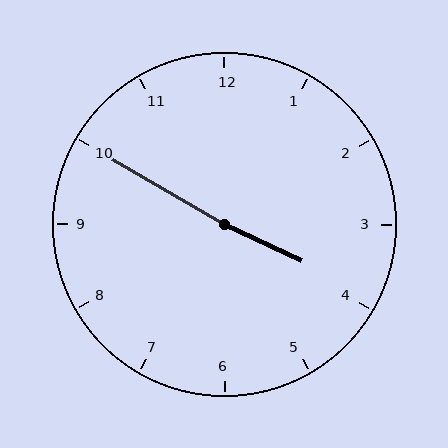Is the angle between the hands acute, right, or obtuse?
It is obtuse.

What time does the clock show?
3:50.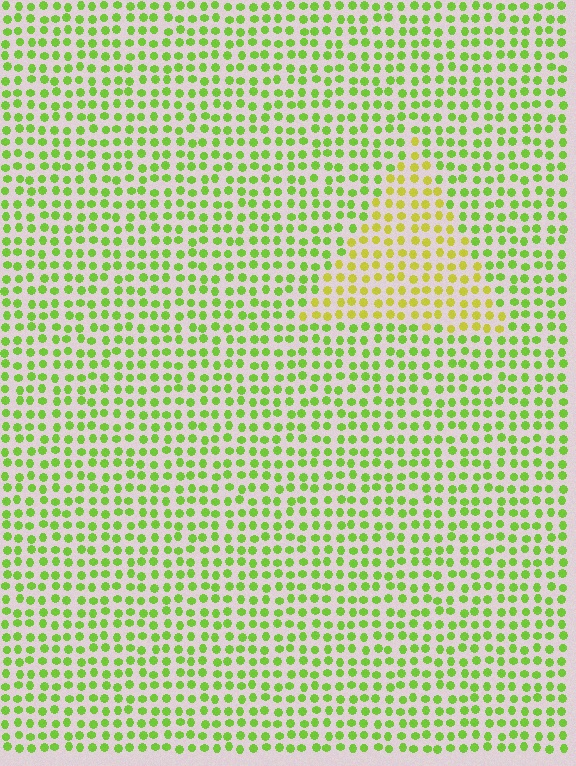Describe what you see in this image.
The image is filled with small lime elements in a uniform arrangement. A triangle-shaped region is visible where the elements are tinted to a slightly different hue, forming a subtle color boundary.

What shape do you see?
I see a triangle.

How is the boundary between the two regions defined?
The boundary is defined purely by a slight shift in hue (about 34 degrees). Spacing, size, and orientation are identical on both sides.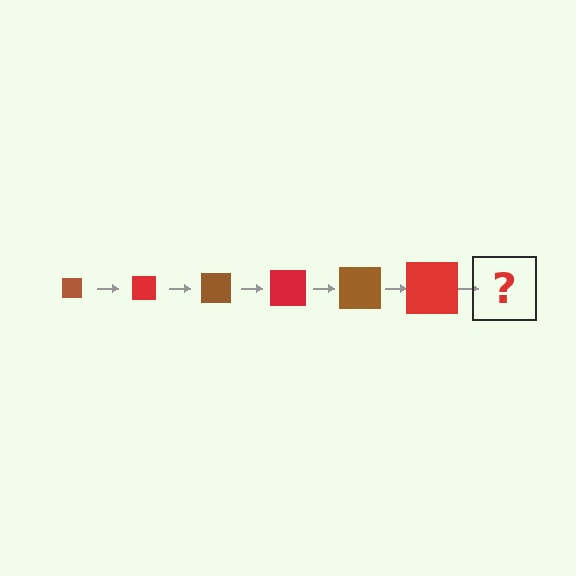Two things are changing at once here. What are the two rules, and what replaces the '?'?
The two rules are that the square grows larger each step and the color cycles through brown and red. The '?' should be a brown square, larger than the previous one.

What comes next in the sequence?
The next element should be a brown square, larger than the previous one.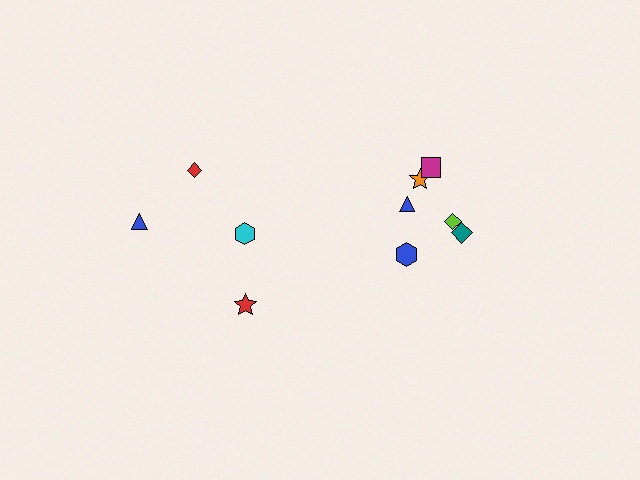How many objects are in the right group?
There are 6 objects.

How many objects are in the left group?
There are 4 objects.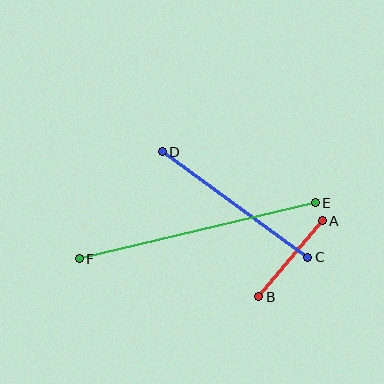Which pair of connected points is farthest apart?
Points E and F are farthest apart.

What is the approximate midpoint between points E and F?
The midpoint is at approximately (197, 231) pixels.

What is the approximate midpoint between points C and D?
The midpoint is at approximately (235, 205) pixels.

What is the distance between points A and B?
The distance is approximately 99 pixels.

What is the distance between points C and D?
The distance is approximately 180 pixels.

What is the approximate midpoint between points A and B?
The midpoint is at approximately (290, 259) pixels.